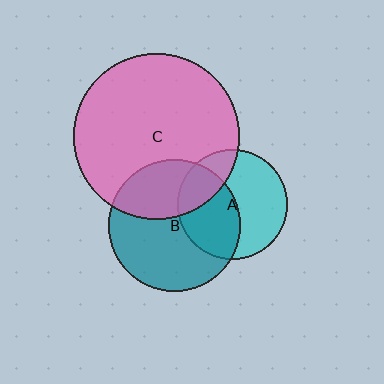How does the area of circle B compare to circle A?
Approximately 1.4 times.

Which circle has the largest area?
Circle C (pink).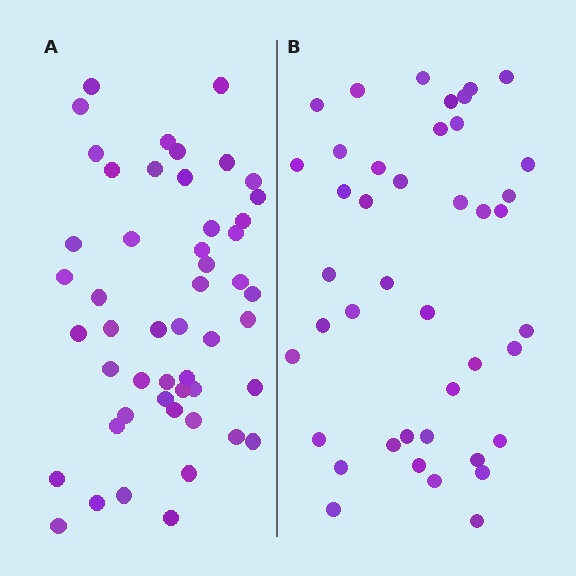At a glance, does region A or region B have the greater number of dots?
Region A (the left region) has more dots.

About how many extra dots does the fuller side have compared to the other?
Region A has roughly 8 or so more dots than region B.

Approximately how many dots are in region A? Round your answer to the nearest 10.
About 50 dots.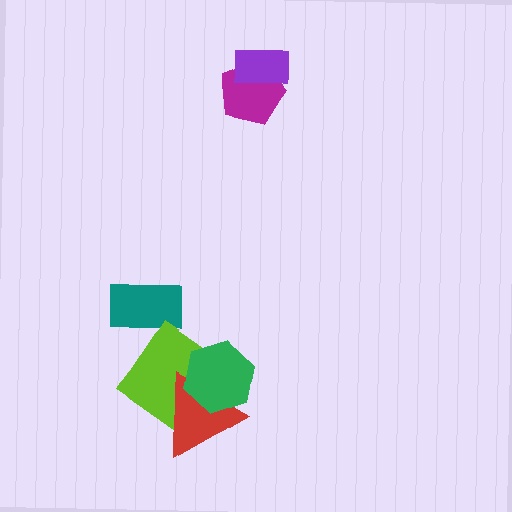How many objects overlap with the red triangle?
2 objects overlap with the red triangle.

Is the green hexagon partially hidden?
No, no other shape covers it.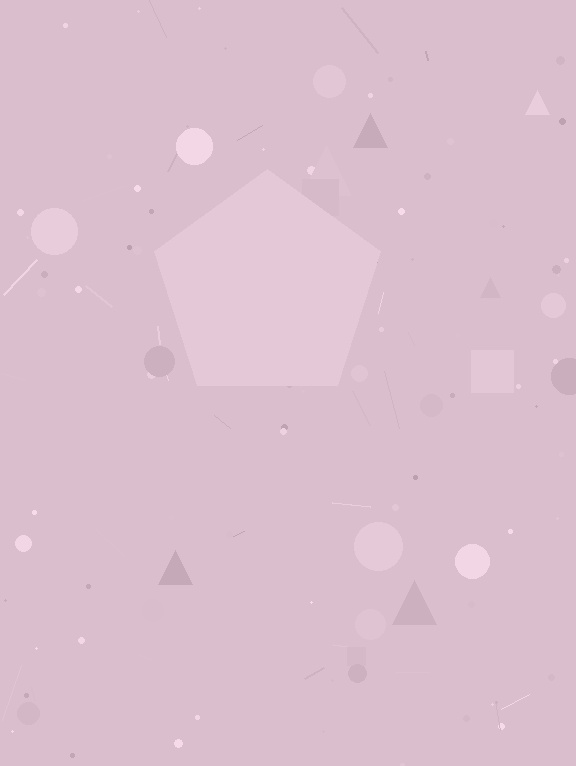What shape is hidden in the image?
A pentagon is hidden in the image.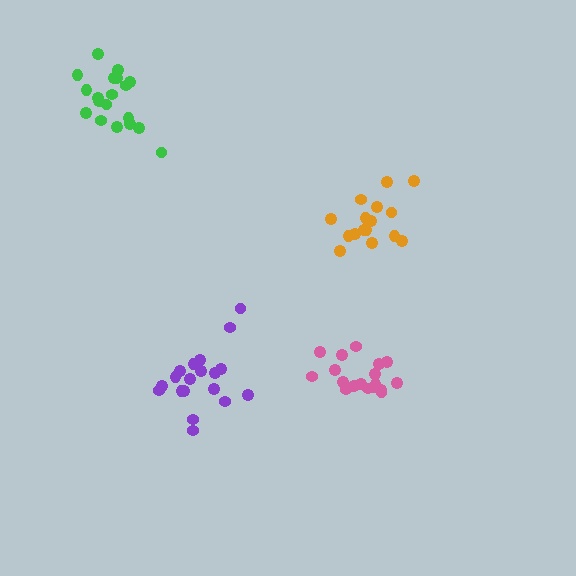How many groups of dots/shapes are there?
There are 4 groups.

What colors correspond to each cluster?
The clusters are colored: purple, orange, pink, green.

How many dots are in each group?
Group 1: 19 dots, Group 2: 16 dots, Group 3: 18 dots, Group 4: 19 dots (72 total).